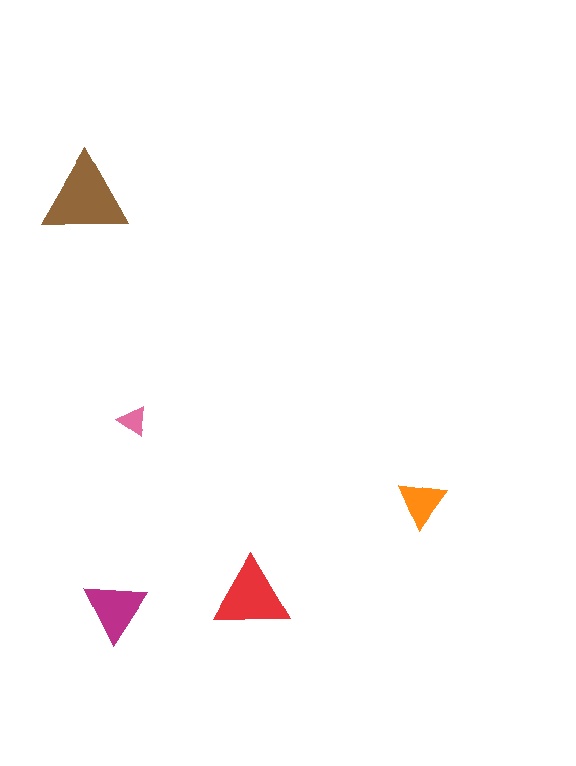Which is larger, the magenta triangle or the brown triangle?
The brown one.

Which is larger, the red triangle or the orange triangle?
The red one.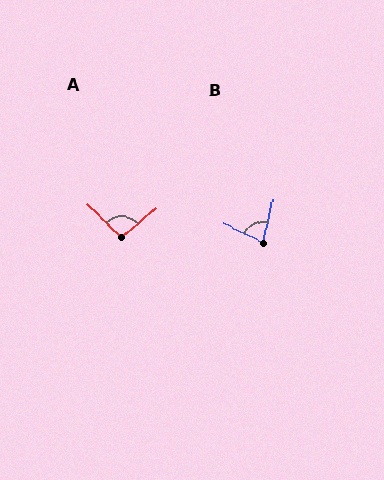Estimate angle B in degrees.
Approximately 78 degrees.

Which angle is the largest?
A, at approximately 95 degrees.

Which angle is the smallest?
B, at approximately 78 degrees.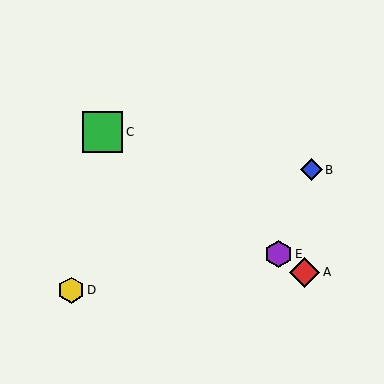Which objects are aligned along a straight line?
Objects A, C, E are aligned along a straight line.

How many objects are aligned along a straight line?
3 objects (A, C, E) are aligned along a straight line.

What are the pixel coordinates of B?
Object B is at (311, 170).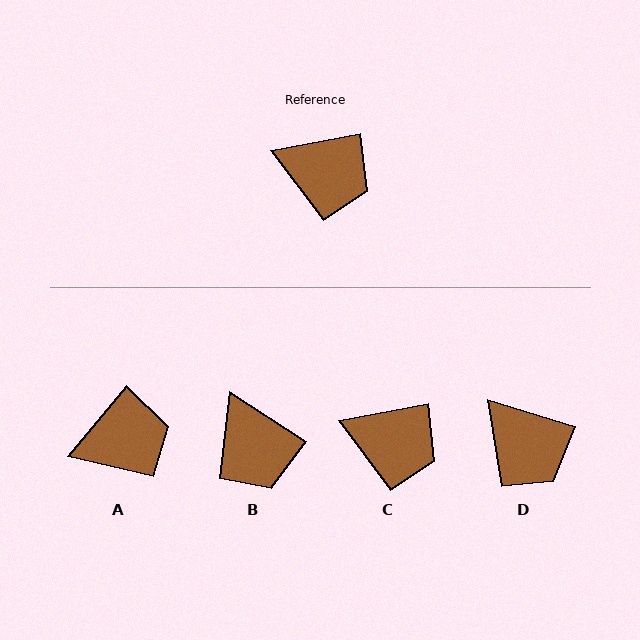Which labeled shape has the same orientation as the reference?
C.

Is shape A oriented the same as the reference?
No, it is off by about 40 degrees.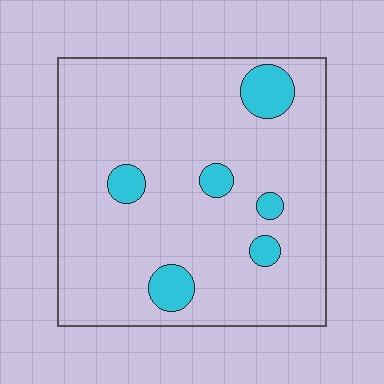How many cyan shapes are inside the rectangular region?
6.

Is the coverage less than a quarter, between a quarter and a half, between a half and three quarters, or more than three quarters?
Less than a quarter.